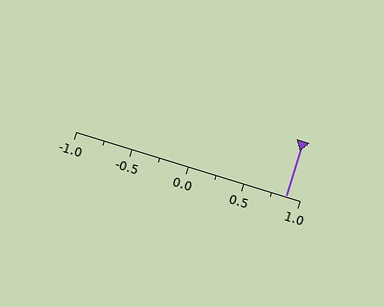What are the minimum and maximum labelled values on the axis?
The axis runs from -1.0 to 1.0.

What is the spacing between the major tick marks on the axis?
The major ticks are spaced 0.5 apart.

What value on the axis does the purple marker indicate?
The marker indicates approximately 0.88.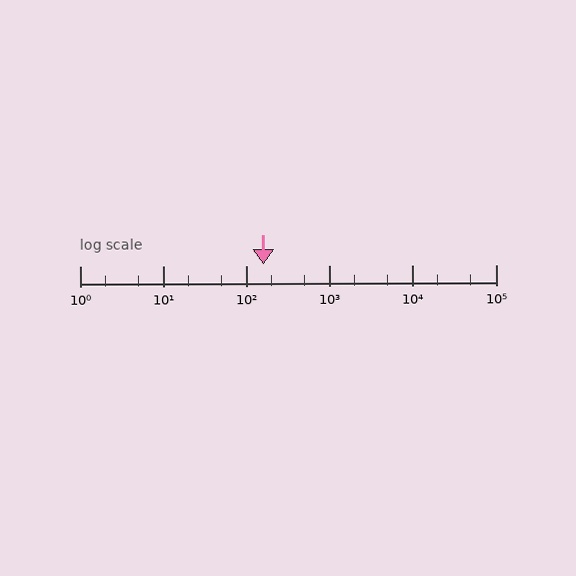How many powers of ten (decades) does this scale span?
The scale spans 5 decades, from 1 to 100000.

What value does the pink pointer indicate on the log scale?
The pointer indicates approximately 160.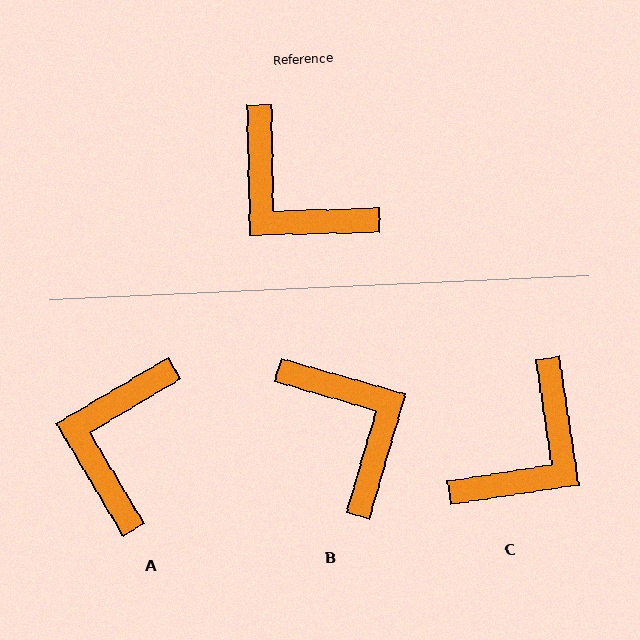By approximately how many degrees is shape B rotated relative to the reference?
Approximately 163 degrees counter-clockwise.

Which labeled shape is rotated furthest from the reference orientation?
B, about 163 degrees away.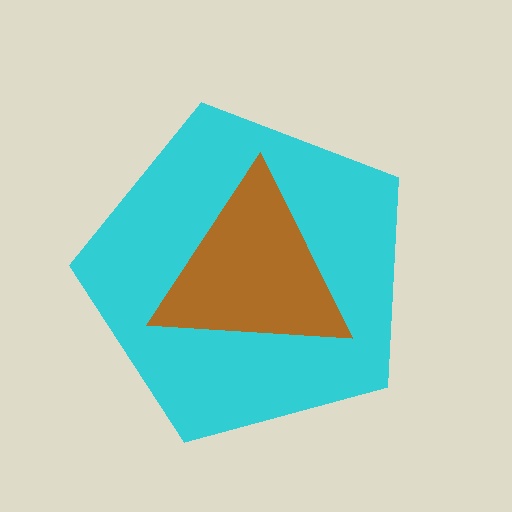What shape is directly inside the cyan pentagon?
The brown triangle.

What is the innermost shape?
The brown triangle.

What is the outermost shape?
The cyan pentagon.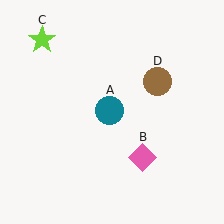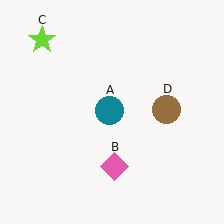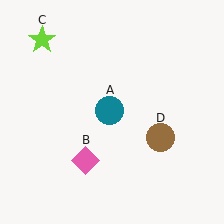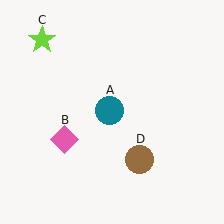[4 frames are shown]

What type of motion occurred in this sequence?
The pink diamond (object B), brown circle (object D) rotated clockwise around the center of the scene.